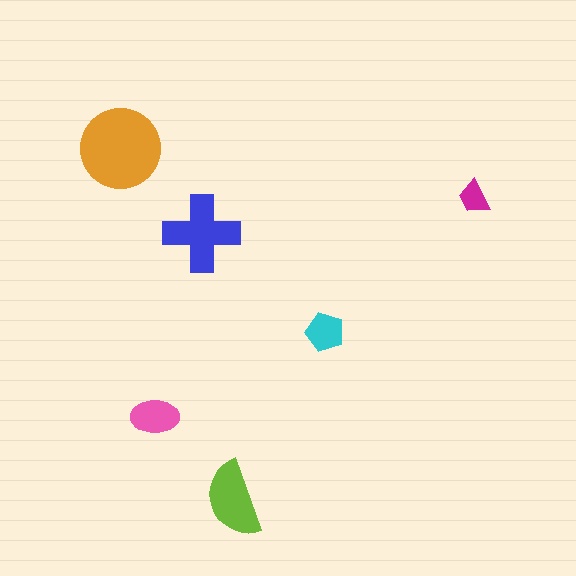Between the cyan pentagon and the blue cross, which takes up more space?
The blue cross.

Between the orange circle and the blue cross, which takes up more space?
The orange circle.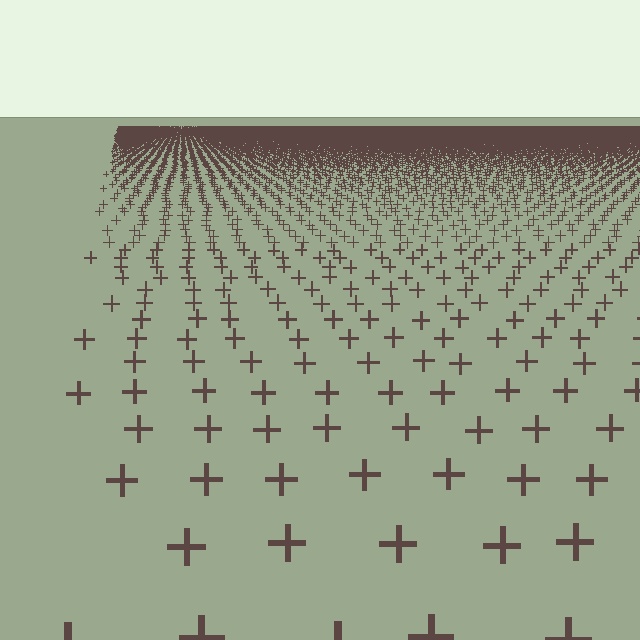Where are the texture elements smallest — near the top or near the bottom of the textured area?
Near the top.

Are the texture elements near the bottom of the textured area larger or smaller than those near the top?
Larger. Near the bottom, elements are closer to the viewer and appear at a bigger on-screen size.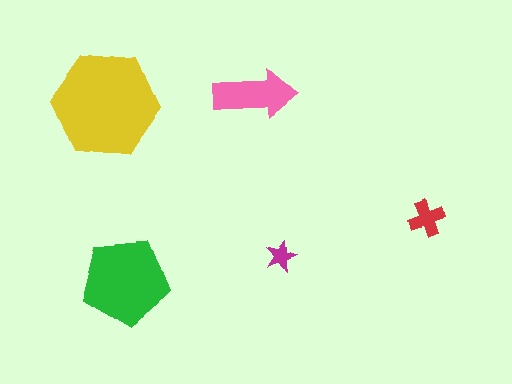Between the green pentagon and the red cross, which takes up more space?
The green pentagon.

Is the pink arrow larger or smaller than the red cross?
Larger.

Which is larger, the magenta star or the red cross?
The red cross.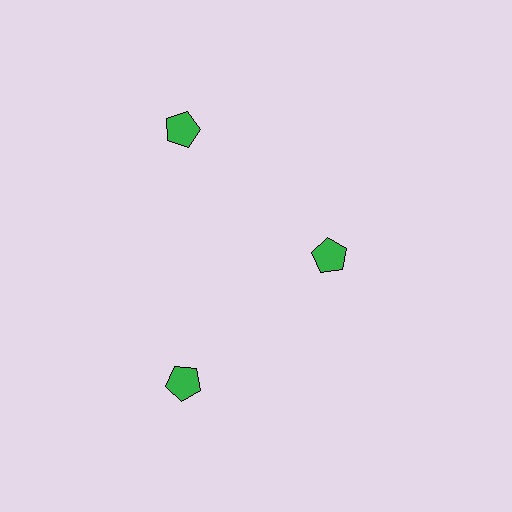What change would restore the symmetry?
The symmetry would be restored by moving it outward, back onto the ring so that all 3 pentagons sit at equal angles and equal distance from the center.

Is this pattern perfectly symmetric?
No. The 3 green pentagons are arranged in a ring, but one element near the 3 o'clock position is pulled inward toward the center, breaking the 3-fold rotational symmetry.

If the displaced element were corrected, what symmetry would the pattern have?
It would have 3-fold rotational symmetry — the pattern would map onto itself every 120 degrees.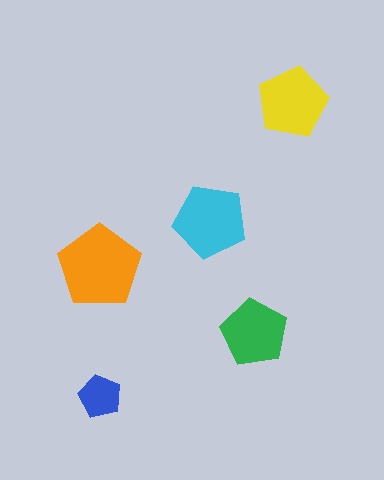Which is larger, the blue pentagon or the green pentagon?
The green one.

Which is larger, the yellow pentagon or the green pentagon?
The yellow one.